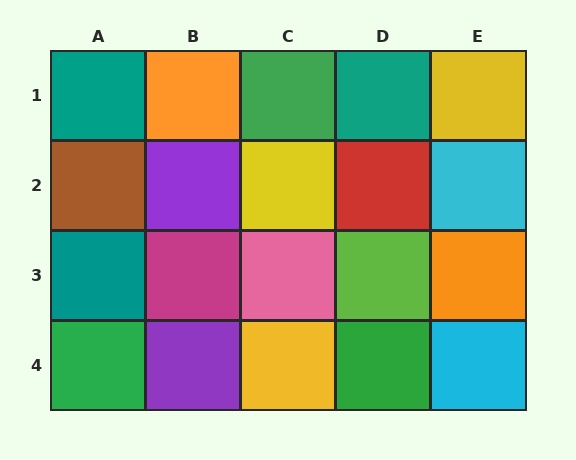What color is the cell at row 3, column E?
Orange.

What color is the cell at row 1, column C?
Green.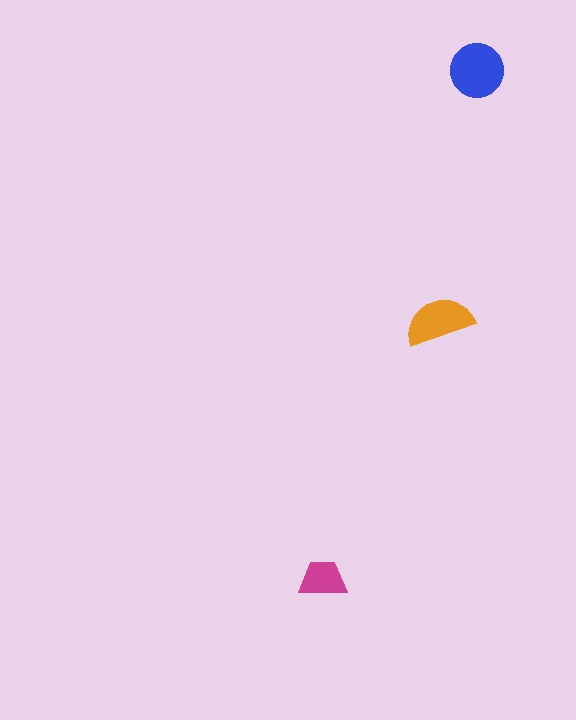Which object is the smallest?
The magenta trapezoid.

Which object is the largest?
The blue circle.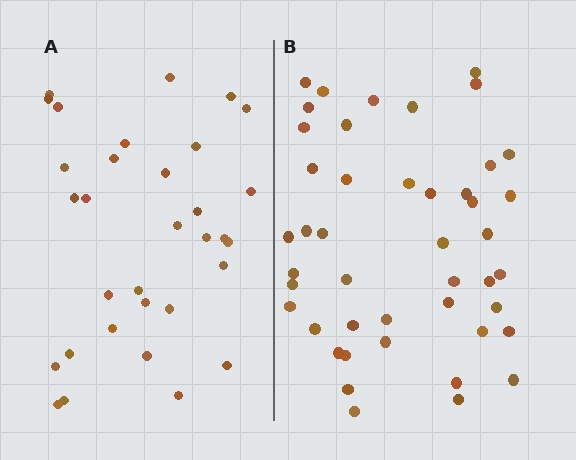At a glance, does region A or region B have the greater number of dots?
Region B (the right region) has more dots.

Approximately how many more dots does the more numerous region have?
Region B has approximately 15 more dots than region A.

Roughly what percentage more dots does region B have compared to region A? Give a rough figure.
About 40% more.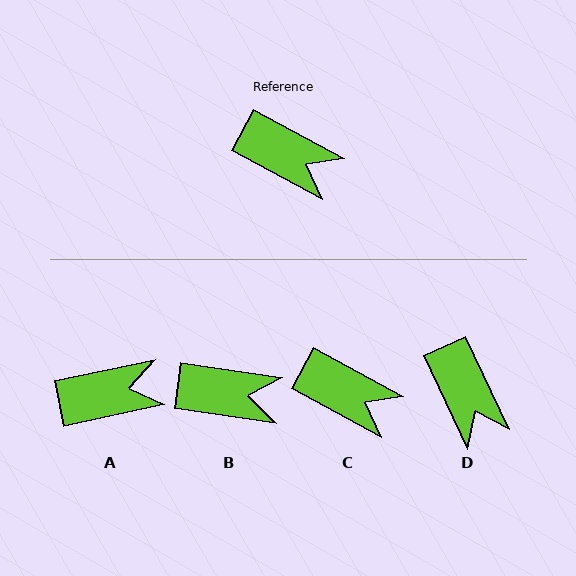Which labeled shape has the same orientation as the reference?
C.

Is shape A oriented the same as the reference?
No, it is off by about 40 degrees.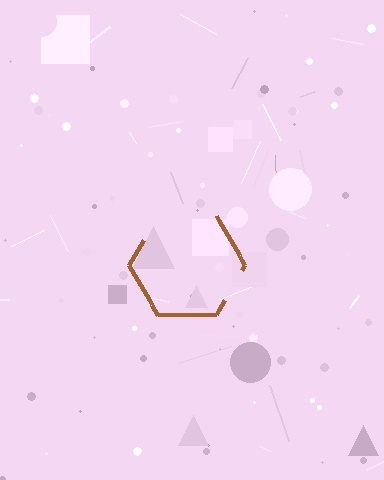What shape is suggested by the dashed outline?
The dashed outline suggests a hexagon.